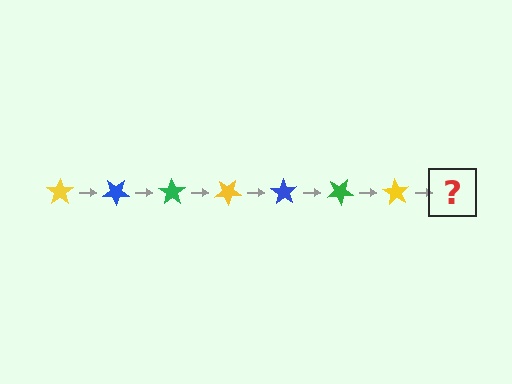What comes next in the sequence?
The next element should be a blue star, rotated 245 degrees from the start.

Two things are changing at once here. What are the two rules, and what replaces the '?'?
The two rules are that it rotates 35 degrees each step and the color cycles through yellow, blue, and green. The '?' should be a blue star, rotated 245 degrees from the start.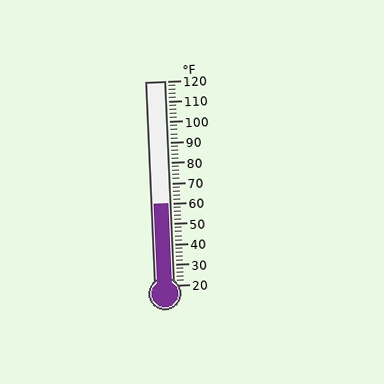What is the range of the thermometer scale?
The thermometer scale ranges from 20°F to 120°F.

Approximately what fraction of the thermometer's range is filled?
The thermometer is filled to approximately 40% of its range.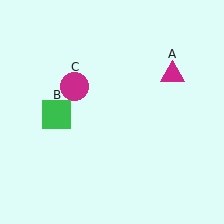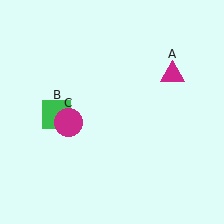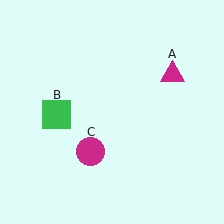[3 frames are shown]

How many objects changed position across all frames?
1 object changed position: magenta circle (object C).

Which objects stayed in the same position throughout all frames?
Magenta triangle (object A) and green square (object B) remained stationary.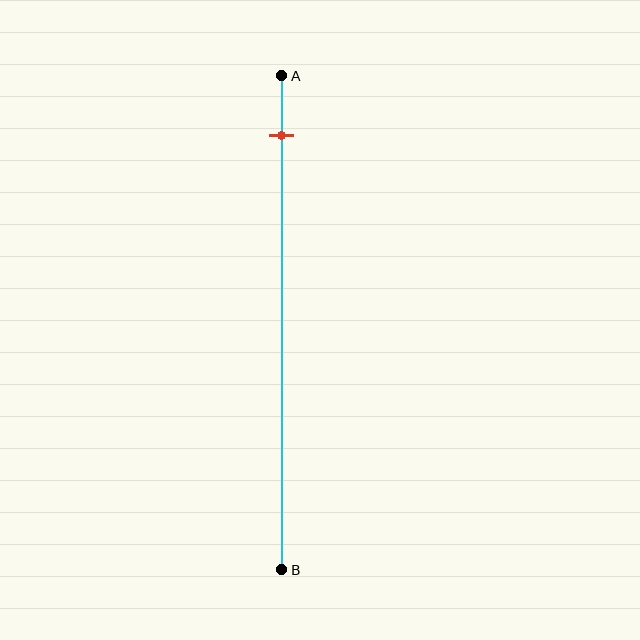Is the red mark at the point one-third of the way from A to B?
No, the mark is at about 10% from A, not at the 33% one-third point.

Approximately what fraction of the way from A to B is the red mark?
The red mark is approximately 10% of the way from A to B.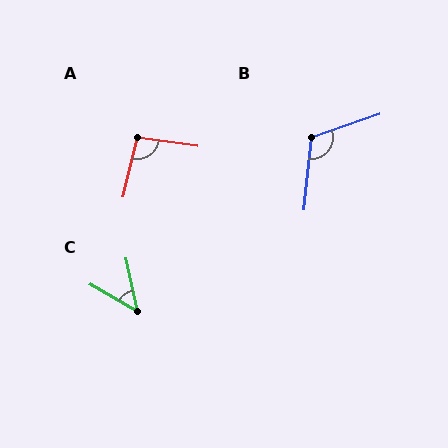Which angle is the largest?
B, at approximately 115 degrees.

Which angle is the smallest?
C, at approximately 48 degrees.